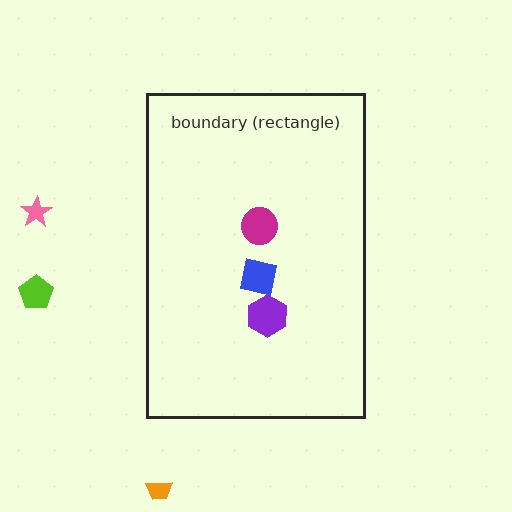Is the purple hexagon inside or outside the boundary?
Inside.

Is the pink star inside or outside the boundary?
Outside.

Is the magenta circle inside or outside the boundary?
Inside.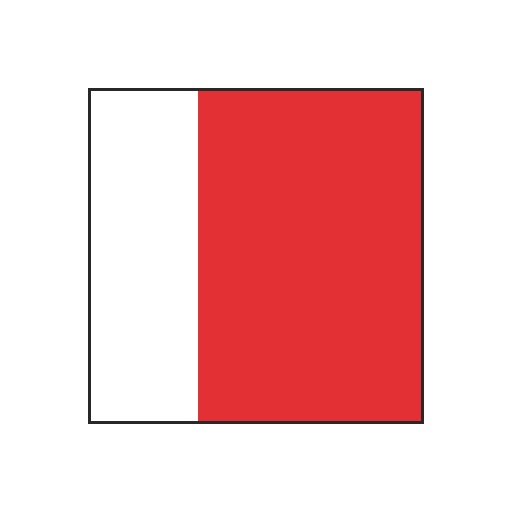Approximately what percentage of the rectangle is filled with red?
Approximately 65%.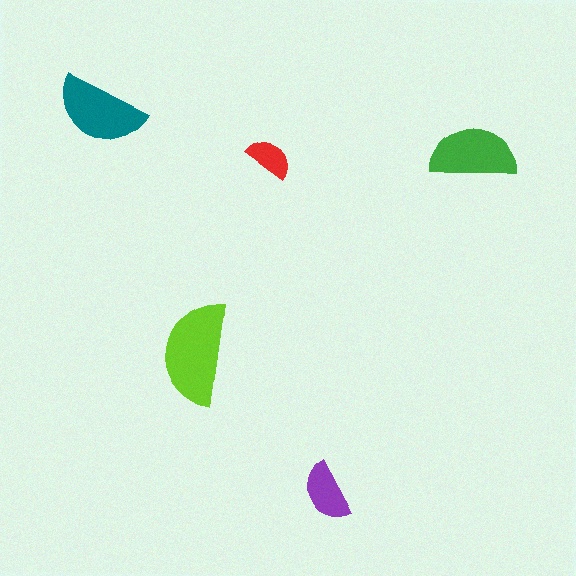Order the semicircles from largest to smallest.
the lime one, the teal one, the green one, the purple one, the red one.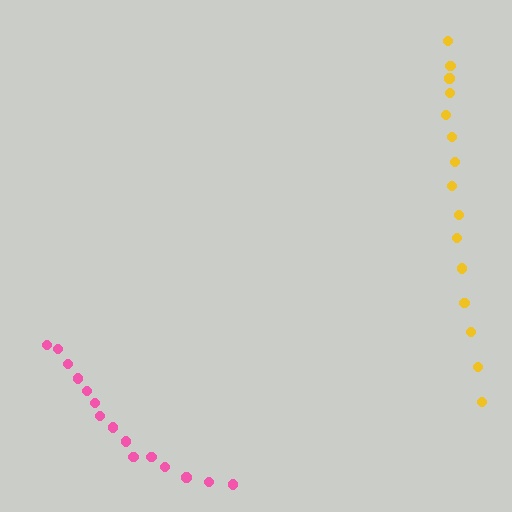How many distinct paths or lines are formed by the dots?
There are 2 distinct paths.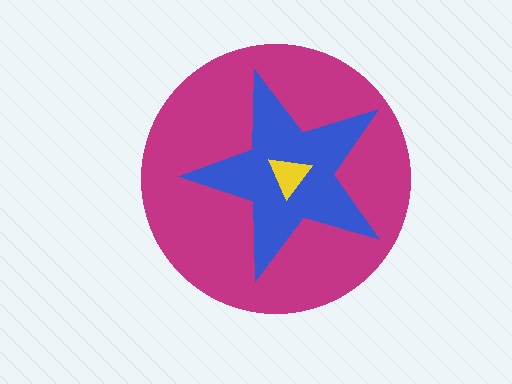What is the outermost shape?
The magenta circle.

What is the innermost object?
The yellow triangle.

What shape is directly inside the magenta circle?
The blue star.